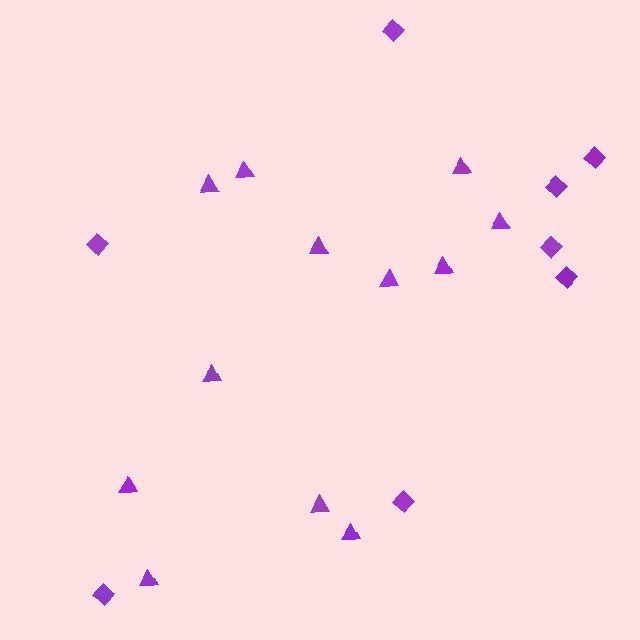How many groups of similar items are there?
There are 2 groups: one group of diamonds (8) and one group of triangles (12).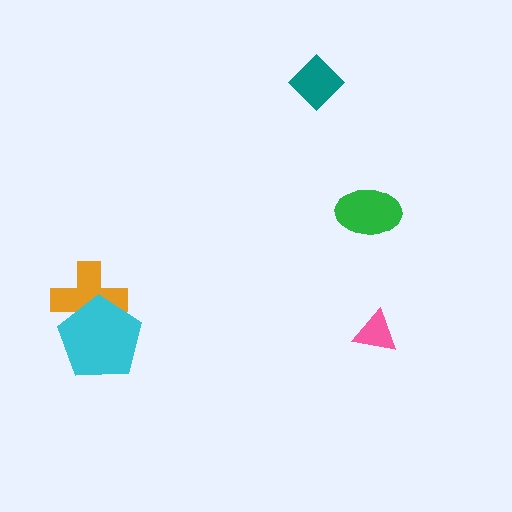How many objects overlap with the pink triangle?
0 objects overlap with the pink triangle.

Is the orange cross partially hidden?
Yes, it is partially covered by another shape.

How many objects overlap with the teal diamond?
0 objects overlap with the teal diamond.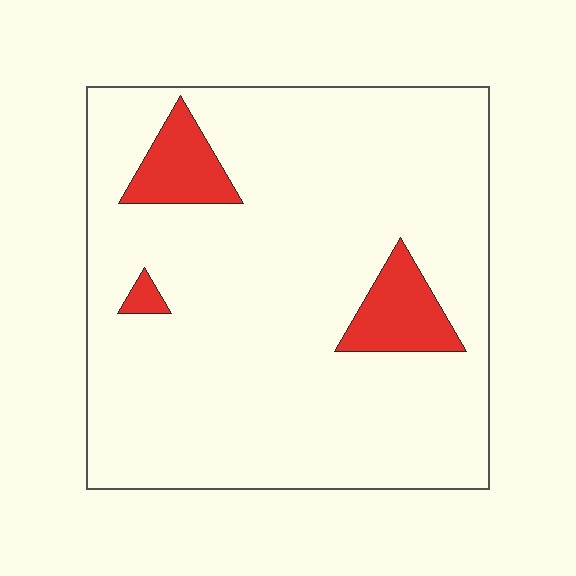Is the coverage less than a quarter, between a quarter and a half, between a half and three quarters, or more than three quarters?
Less than a quarter.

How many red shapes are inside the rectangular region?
3.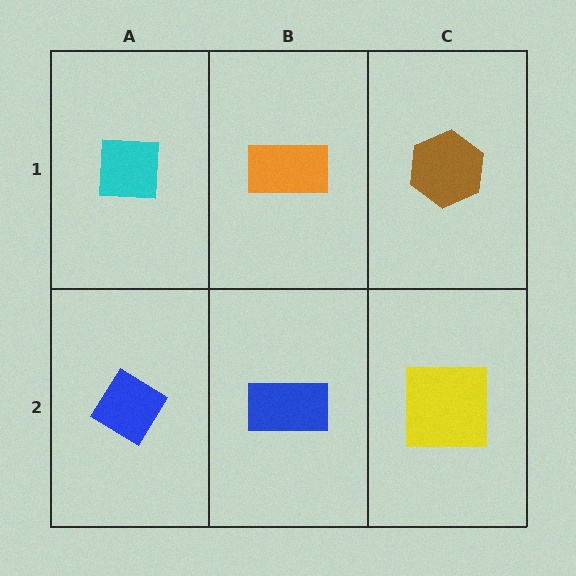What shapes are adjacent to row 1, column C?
A yellow square (row 2, column C), an orange rectangle (row 1, column B).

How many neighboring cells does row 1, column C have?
2.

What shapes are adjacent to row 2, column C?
A brown hexagon (row 1, column C), a blue rectangle (row 2, column B).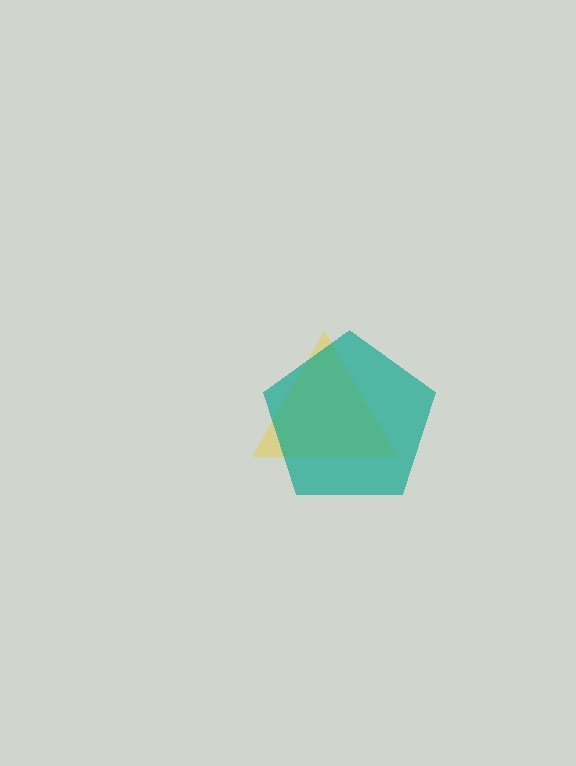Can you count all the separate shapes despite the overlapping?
Yes, there are 2 separate shapes.